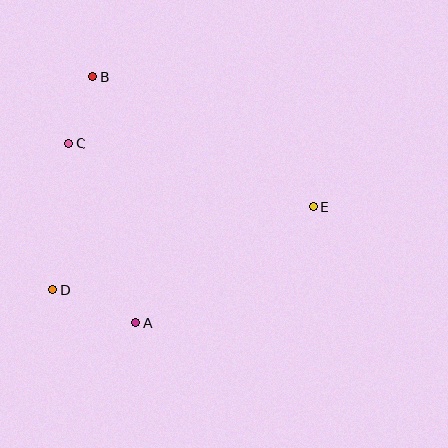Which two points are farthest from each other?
Points D and E are farthest from each other.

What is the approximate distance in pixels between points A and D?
The distance between A and D is approximately 89 pixels.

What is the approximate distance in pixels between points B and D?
The distance between B and D is approximately 217 pixels.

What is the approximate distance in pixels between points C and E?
The distance between C and E is approximately 253 pixels.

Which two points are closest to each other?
Points B and C are closest to each other.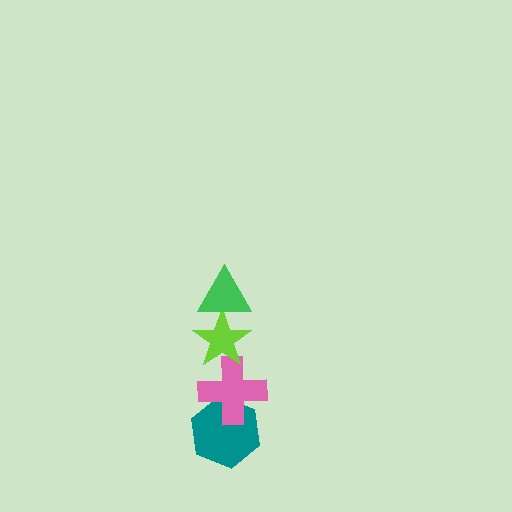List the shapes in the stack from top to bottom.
From top to bottom: the green triangle, the lime star, the pink cross, the teal hexagon.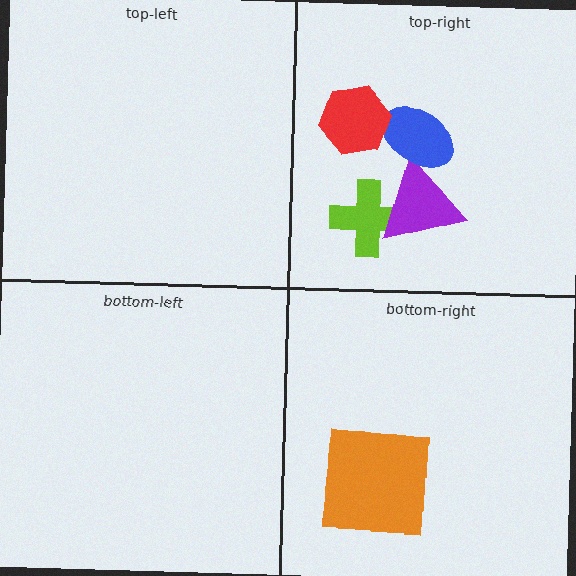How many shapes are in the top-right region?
4.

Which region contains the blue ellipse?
The top-right region.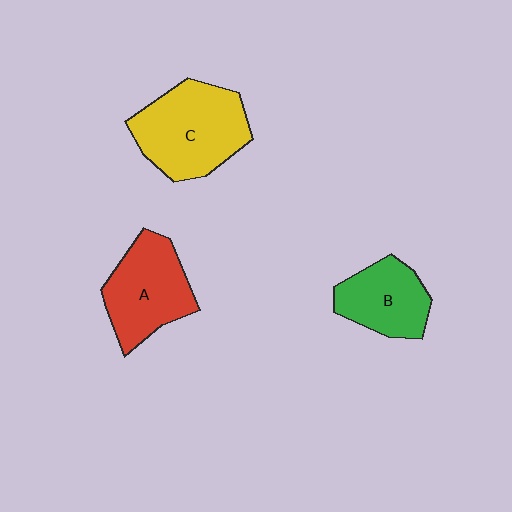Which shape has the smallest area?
Shape B (green).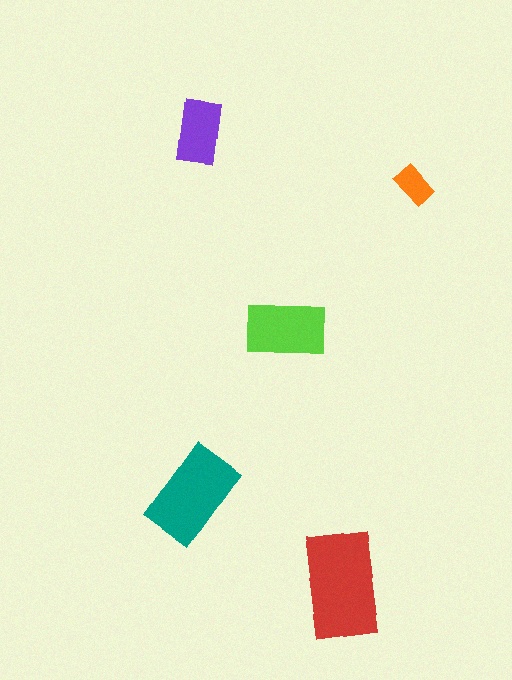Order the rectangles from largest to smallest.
the red one, the teal one, the lime one, the purple one, the orange one.